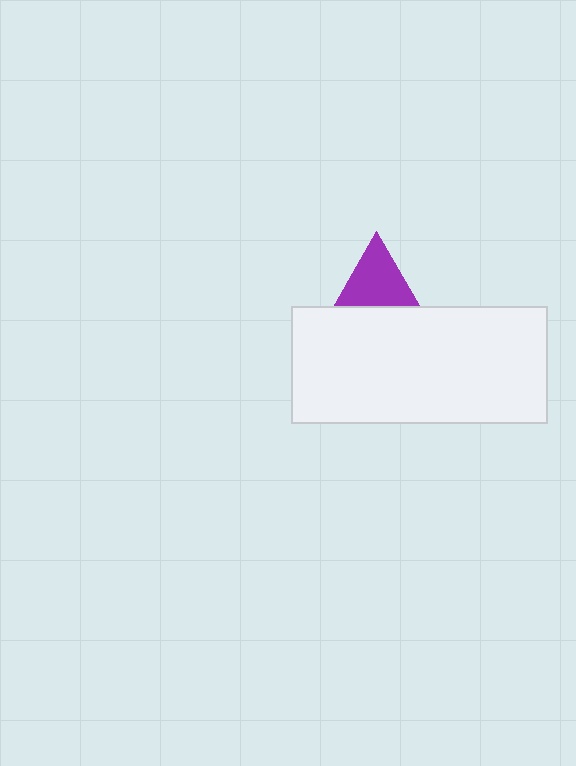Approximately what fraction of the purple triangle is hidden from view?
Roughly 53% of the purple triangle is hidden behind the white rectangle.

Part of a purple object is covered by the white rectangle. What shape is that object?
It is a triangle.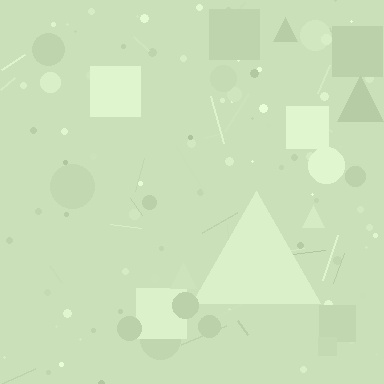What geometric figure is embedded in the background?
A triangle is embedded in the background.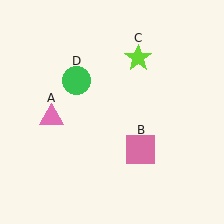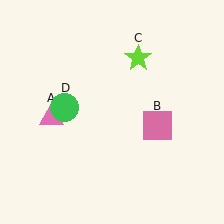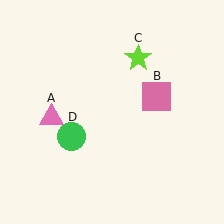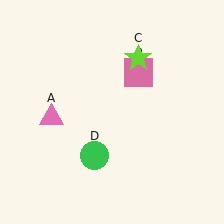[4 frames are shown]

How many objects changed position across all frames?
2 objects changed position: pink square (object B), green circle (object D).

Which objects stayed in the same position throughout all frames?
Pink triangle (object A) and lime star (object C) remained stationary.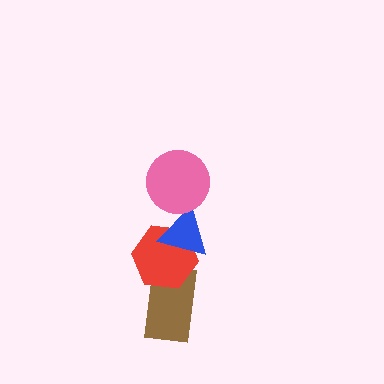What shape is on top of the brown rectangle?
The red hexagon is on top of the brown rectangle.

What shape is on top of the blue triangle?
The pink circle is on top of the blue triangle.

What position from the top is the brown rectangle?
The brown rectangle is 4th from the top.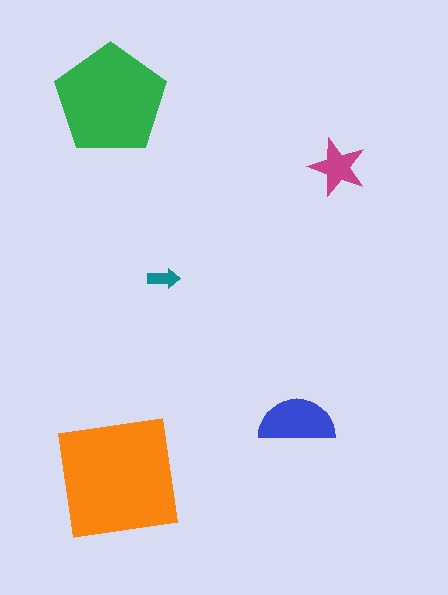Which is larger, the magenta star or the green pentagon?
The green pentagon.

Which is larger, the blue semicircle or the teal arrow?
The blue semicircle.